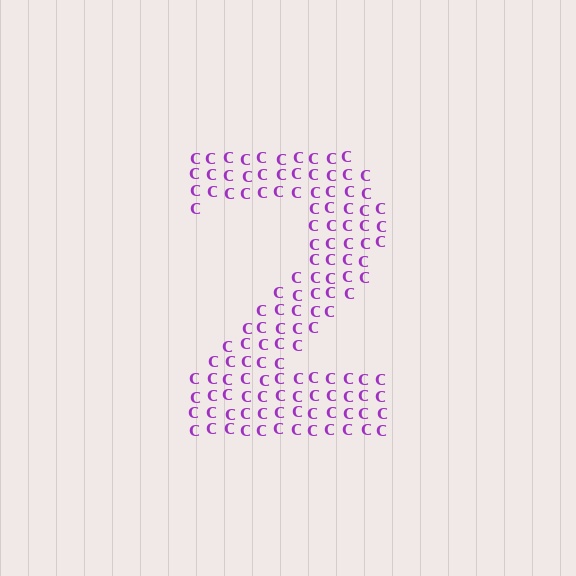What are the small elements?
The small elements are letter C's.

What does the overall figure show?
The overall figure shows the digit 2.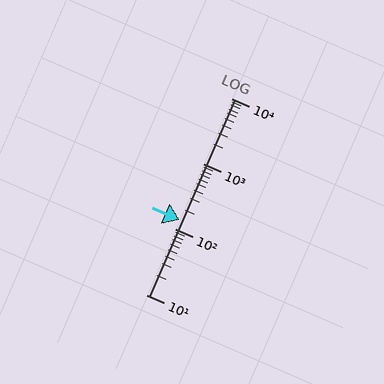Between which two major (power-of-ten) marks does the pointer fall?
The pointer is between 100 and 1000.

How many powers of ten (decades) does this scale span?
The scale spans 3 decades, from 10 to 10000.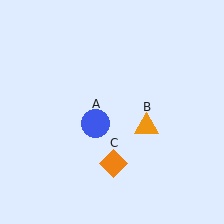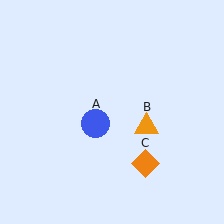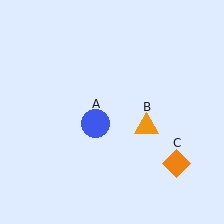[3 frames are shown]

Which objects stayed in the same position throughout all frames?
Blue circle (object A) and orange triangle (object B) remained stationary.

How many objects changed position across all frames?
1 object changed position: orange diamond (object C).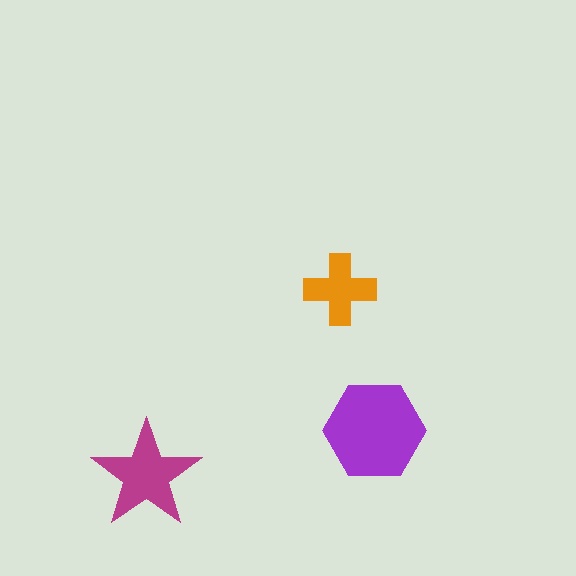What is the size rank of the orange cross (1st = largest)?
3rd.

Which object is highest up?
The orange cross is topmost.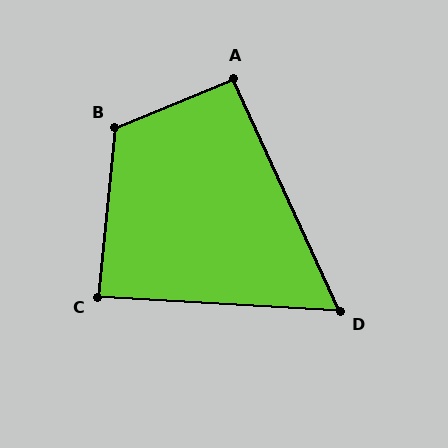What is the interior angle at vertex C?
Approximately 88 degrees (approximately right).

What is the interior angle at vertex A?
Approximately 92 degrees (approximately right).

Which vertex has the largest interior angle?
B, at approximately 118 degrees.